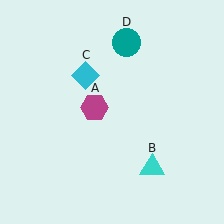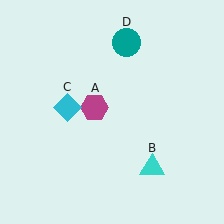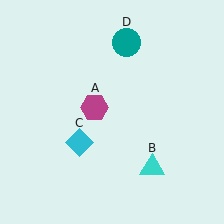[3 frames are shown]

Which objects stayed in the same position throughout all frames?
Magenta hexagon (object A) and cyan triangle (object B) and teal circle (object D) remained stationary.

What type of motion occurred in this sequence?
The cyan diamond (object C) rotated counterclockwise around the center of the scene.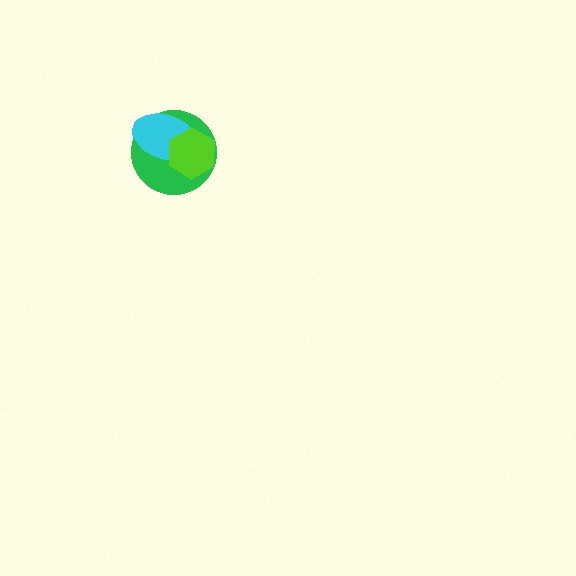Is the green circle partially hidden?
Yes, it is partially covered by another shape.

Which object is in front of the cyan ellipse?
The lime hexagon is in front of the cyan ellipse.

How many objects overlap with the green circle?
2 objects overlap with the green circle.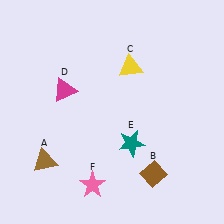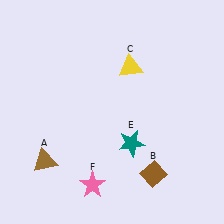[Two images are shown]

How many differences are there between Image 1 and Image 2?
There is 1 difference between the two images.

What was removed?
The magenta triangle (D) was removed in Image 2.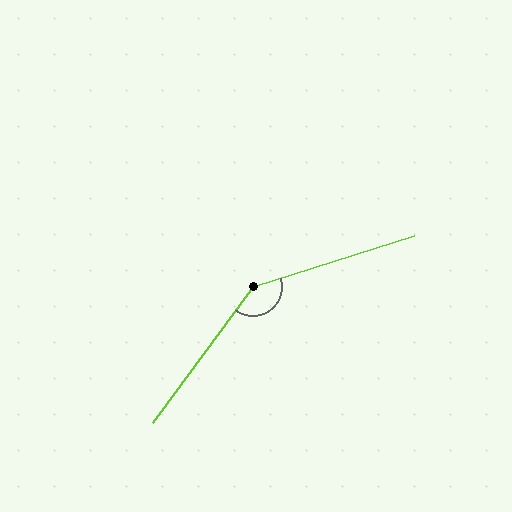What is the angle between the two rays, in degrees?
Approximately 144 degrees.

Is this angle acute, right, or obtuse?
It is obtuse.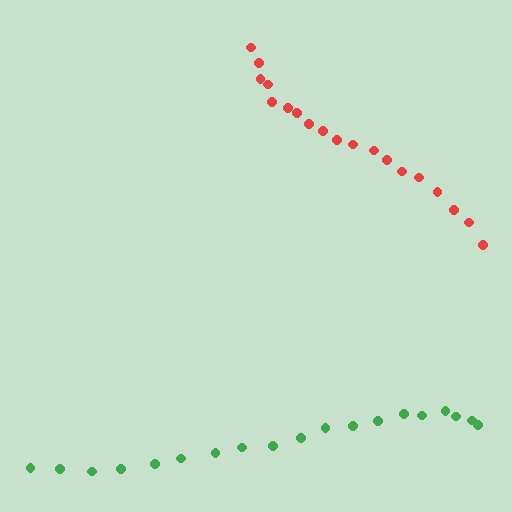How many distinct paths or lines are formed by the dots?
There are 2 distinct paths.